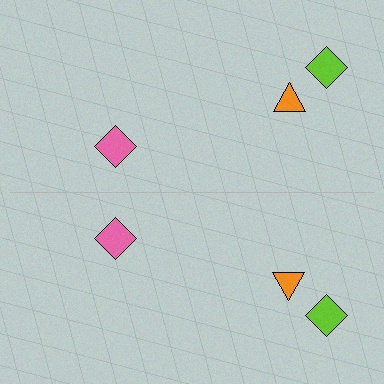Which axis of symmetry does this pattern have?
The pattern has a horizontal axis of symmetry running through the center of the image.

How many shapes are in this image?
There are 6 shapes in this image.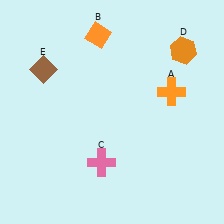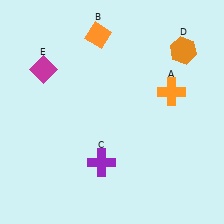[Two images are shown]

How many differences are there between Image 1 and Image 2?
There are 2 differences between the two images.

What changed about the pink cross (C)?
In Image 1, C is pink. In Image 2, it changed to purple.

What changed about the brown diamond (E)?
In Image 1, E is brown. In Image 2, it changed to magenta.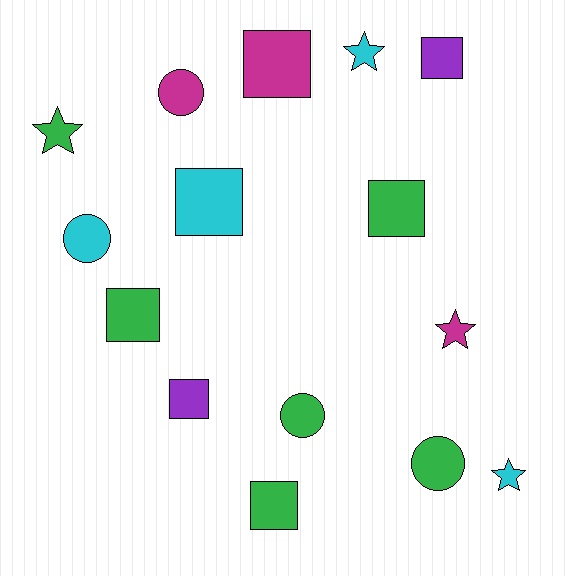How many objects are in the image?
There are 15 objects.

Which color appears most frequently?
Green, with 6 objects.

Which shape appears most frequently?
Square, with 7 objects.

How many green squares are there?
There are 3 green squares.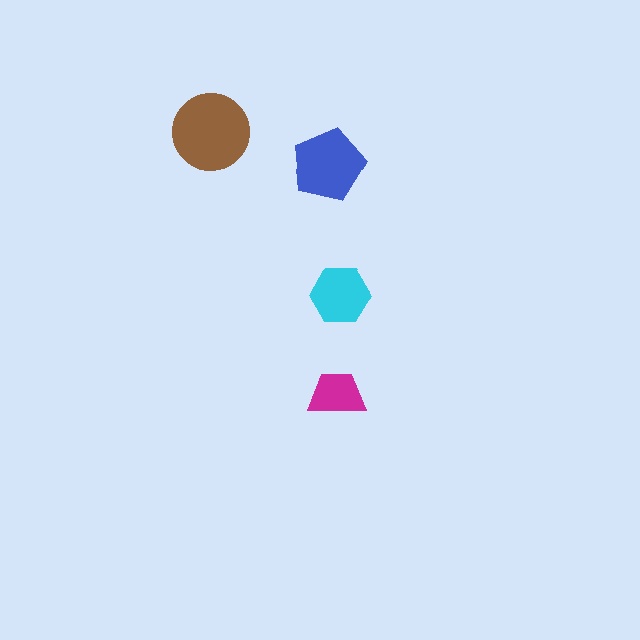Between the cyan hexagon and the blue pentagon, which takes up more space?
The blue pentagon.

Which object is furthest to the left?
The brown circle is leftmost.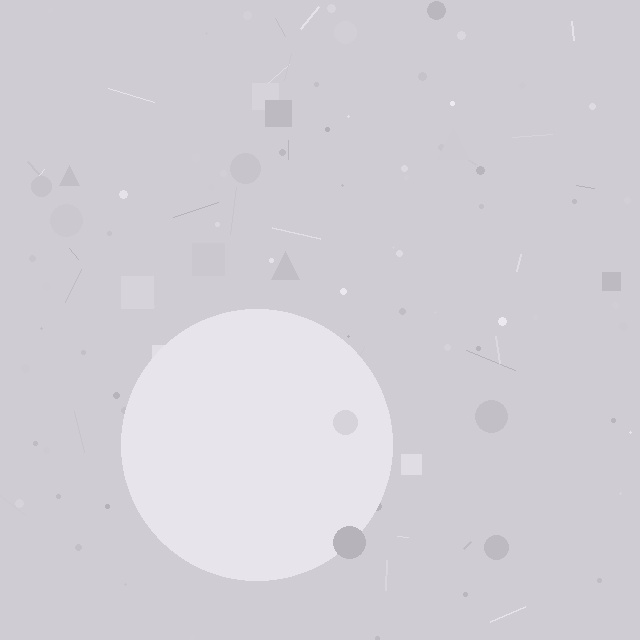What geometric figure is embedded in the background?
A circle is embedded in the background.